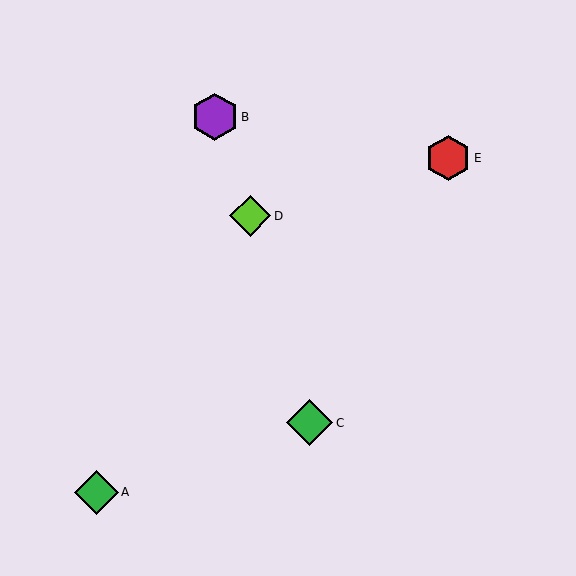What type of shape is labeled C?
Shape C is a green diamond.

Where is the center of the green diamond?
The center of the green diamond is at (96, 492).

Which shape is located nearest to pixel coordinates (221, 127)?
The purple hexagon (labeled B) at (215, 117) is nearest to that location.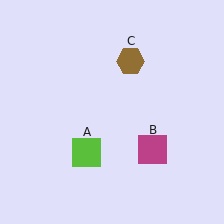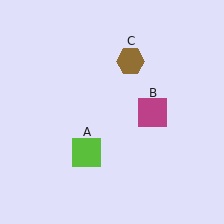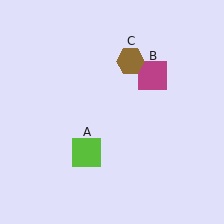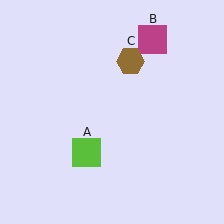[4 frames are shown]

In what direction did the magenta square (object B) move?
The magenta square (object B) moved up.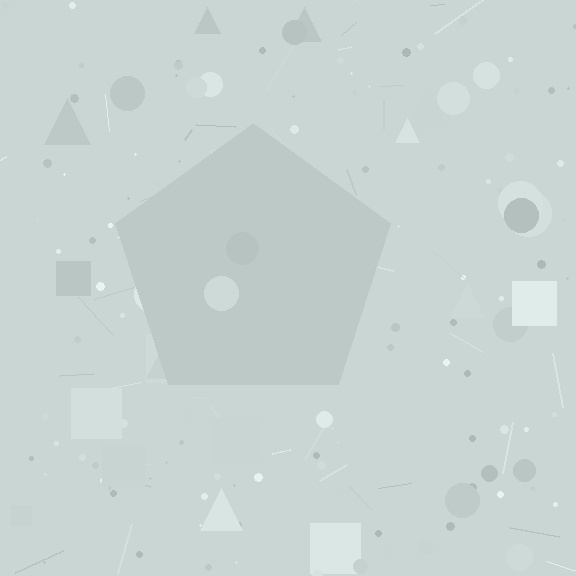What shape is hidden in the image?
A pentagon is hidden in the image.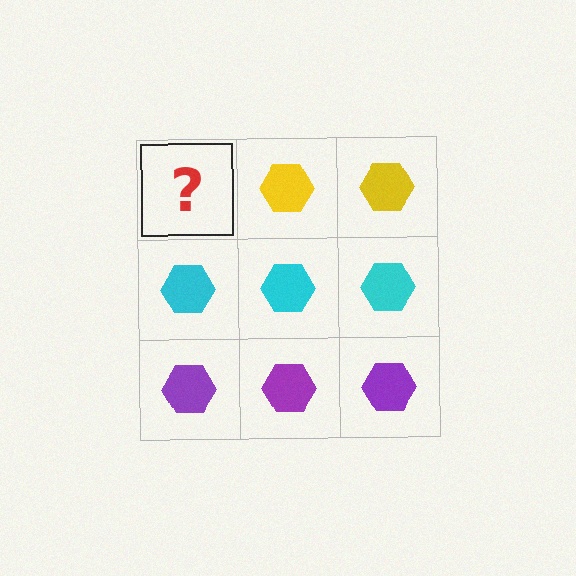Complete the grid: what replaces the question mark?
The question mark should be replaced with a yellow hexagon.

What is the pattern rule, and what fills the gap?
The rule is that each row has a consistent color. The gap should be filled with a yellow hexagon.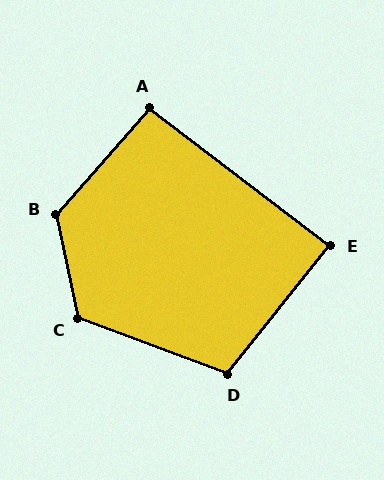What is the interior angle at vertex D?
Approximately 108 degrees (obtuse).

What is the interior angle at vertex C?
Approximately 122 degrees (obtuse).